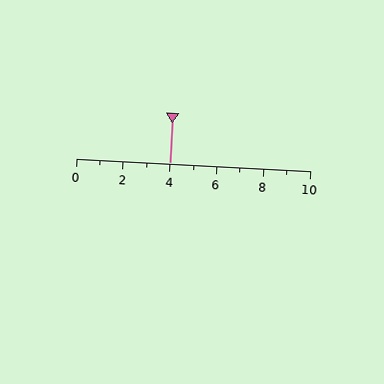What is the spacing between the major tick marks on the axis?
The major ticks are spaced 2 apart.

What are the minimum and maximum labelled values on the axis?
The axis runs from 0 to 10.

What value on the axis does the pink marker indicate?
The marker indicates approximately 4.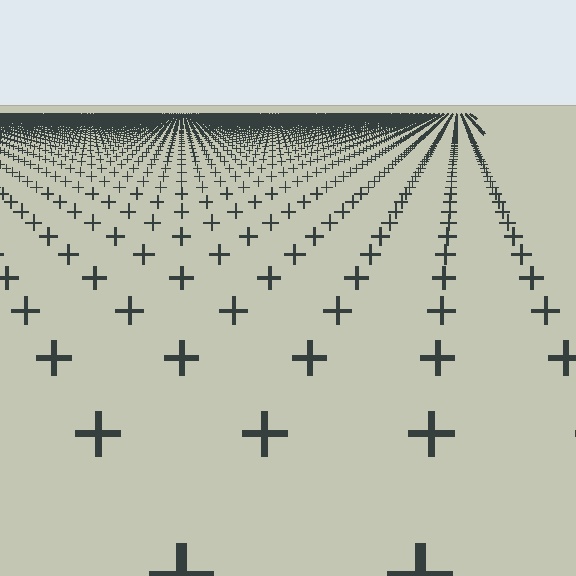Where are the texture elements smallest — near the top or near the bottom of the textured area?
Near the top.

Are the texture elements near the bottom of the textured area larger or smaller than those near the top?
Larger. Near the bottom, elements are closer to the viewer and appear at a bigger on-screen size.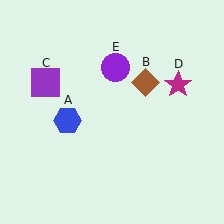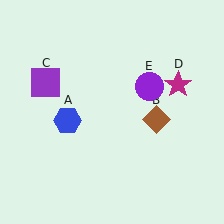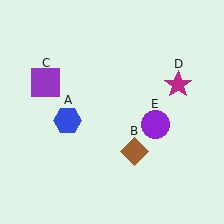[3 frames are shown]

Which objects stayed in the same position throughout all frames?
Blue hexagon (object A) and purple square (object C) and magenta star (object D) remained stationary.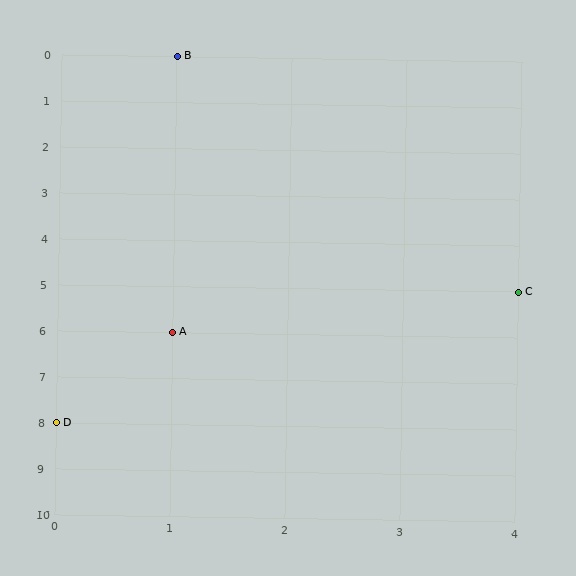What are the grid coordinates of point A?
Point A is at grid coordinates (1, 6).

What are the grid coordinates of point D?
Point D is at grid coordinates (0, 8).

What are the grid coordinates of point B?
Point B is at grid coordinates (1, 0).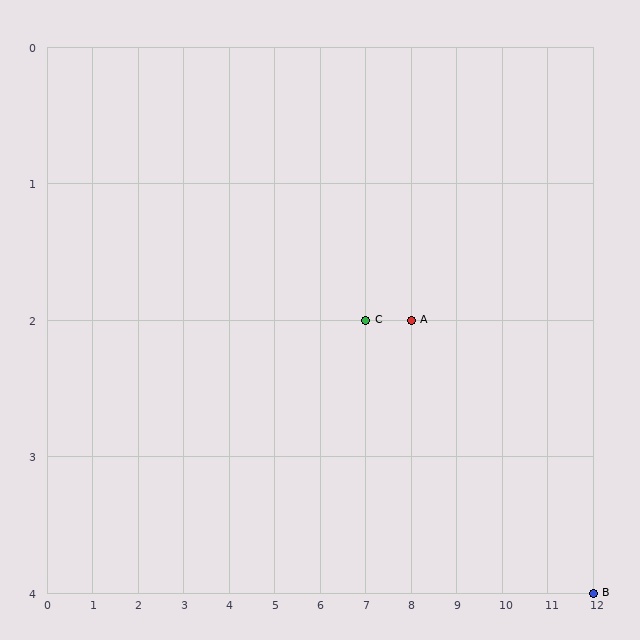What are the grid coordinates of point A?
Point A is at grid coordinates (8, 2).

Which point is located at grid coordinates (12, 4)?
Point B is at (12, 4).